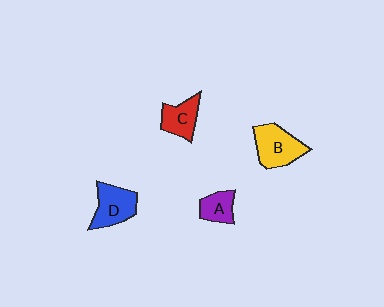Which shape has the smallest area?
Shape A (purple).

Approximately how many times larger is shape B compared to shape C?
Approximately 1.4 times.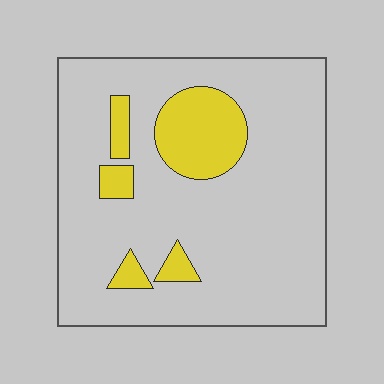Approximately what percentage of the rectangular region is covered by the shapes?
Approximately 15%.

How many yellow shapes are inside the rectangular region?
5.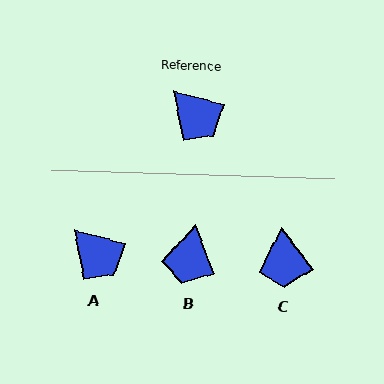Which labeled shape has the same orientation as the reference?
A.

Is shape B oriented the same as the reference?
No, it is off by about 54 degrees.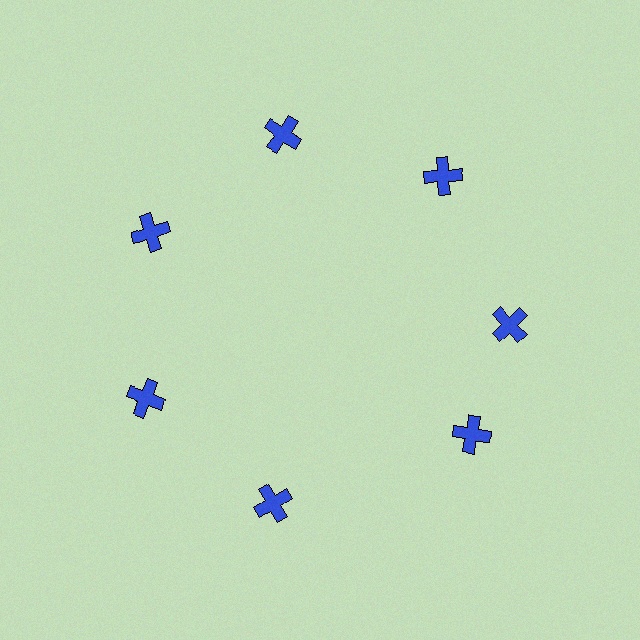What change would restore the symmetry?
The symmetry would be restored by rotating it back into even spacing with its neighbors so that all 7 crosses sit at equal angles and equal distance from the center.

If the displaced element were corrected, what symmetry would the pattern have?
It would have 7-fold rotational symmetry — the pattern would map onto itself every 51 degrees.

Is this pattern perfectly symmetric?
No. The 7 blue crosses are arranged in a ring, but one element near the 5 o'clock position is rotated out of alignment along the ring, breaking the 7-fold rotational symmetry.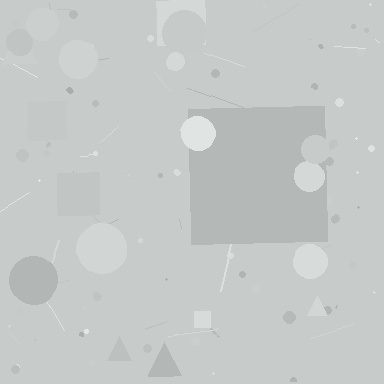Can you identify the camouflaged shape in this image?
The camouflaged shape is a square.